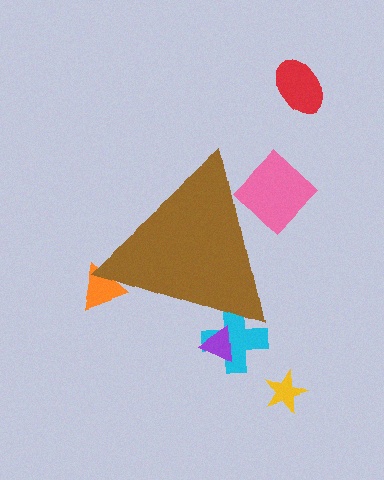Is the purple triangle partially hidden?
Yes, the purple triangle is partially hidden behind the brown triangle.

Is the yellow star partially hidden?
No, the yellow star is fully visible.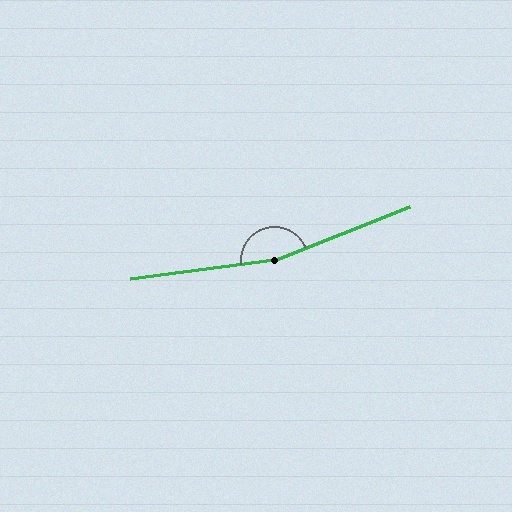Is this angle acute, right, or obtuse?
It is obtuse.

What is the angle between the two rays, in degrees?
Approximately 165 degrees.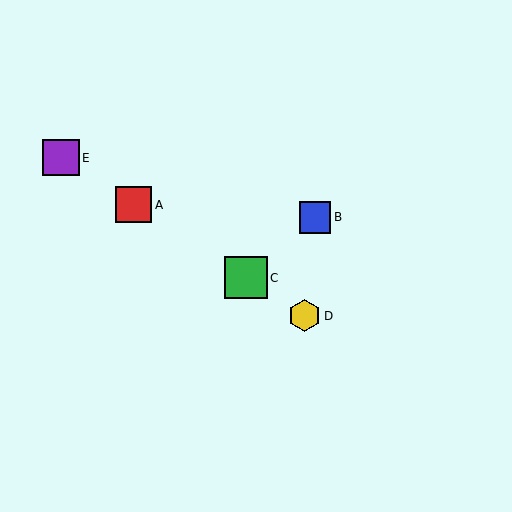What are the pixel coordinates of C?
Object C is at (246, 278).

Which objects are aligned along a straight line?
Objects A, C, D, E are aligned along a straight line.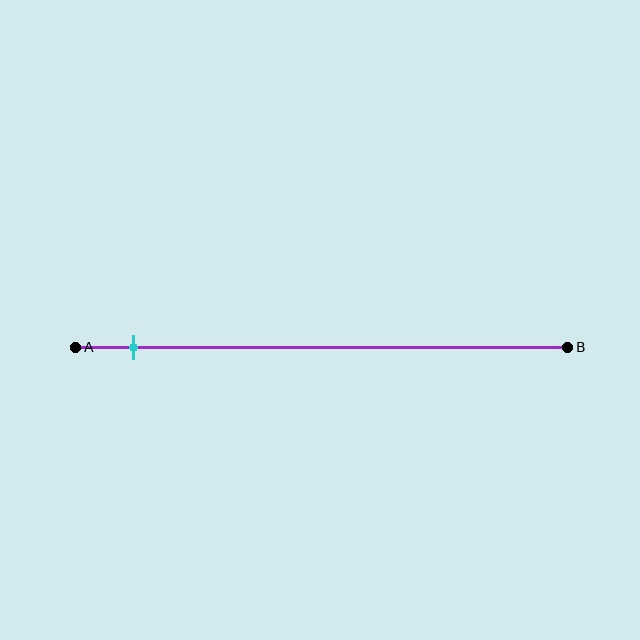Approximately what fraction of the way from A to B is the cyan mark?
The cyan mark is approximately 10% of the way from A to B.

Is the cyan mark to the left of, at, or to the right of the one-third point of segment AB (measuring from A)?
The cyan mark is to the left of the one-third point of segment AB.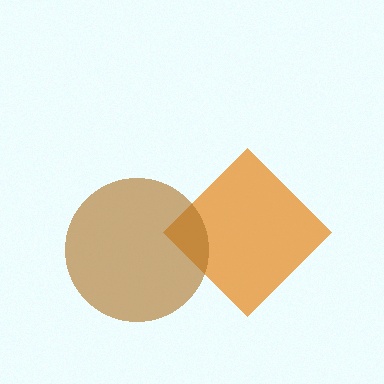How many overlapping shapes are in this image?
There are 2 overlapping shapes in the image.